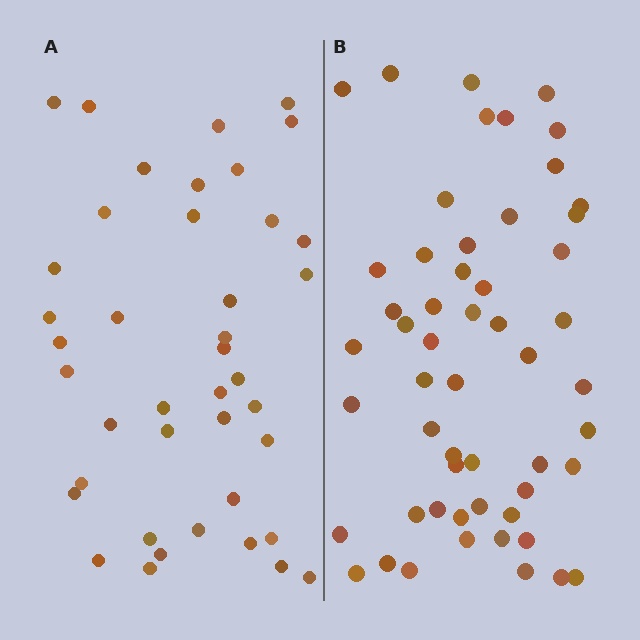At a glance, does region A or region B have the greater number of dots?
Region B (the right region) has more dots.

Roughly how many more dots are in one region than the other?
Region B has approximately 15 more dots than region A.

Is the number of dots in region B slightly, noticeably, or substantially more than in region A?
Region B has noticeably more, but not dramatically so. The ratio is roughly 1.3 to 1.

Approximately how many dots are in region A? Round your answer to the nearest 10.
About 40 dots. (The exact count is 41, which rounds to 40.)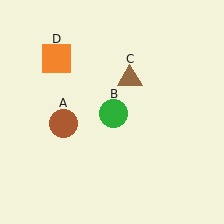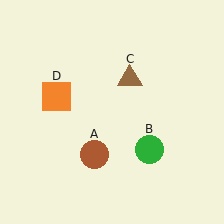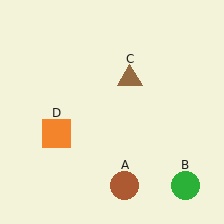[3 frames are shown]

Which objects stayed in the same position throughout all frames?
Brown triangle (object C) remained stationary.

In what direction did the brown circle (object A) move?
The brown circle (object A) moved down and to the right.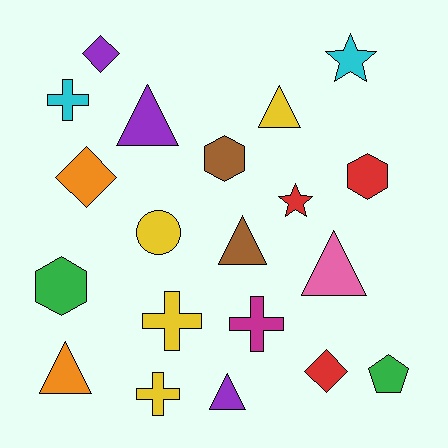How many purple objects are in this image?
There are 3 purple objects.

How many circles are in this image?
There is 1 circle.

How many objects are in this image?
There are 20 objects.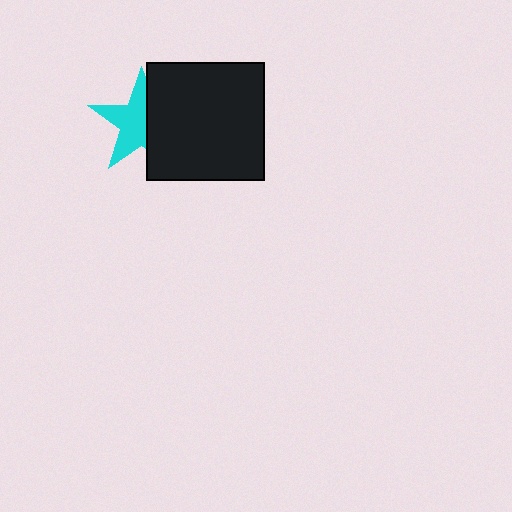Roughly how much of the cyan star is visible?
About half of it is visible (roughly 57%).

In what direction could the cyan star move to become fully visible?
The cyan star could move left. That would shift it out from behind the black square entirely.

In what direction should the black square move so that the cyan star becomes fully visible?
The black square should move right. That is the shortest direction to clear the overlap and leave the cyan star fully visible.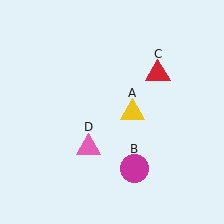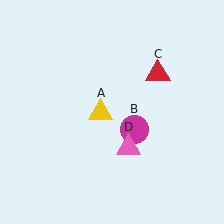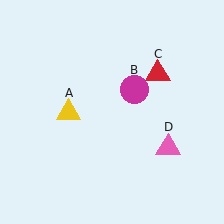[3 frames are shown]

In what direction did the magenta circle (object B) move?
The magenta circle (object B) moved up.